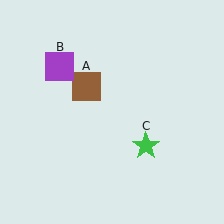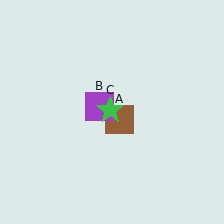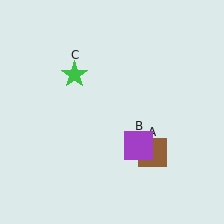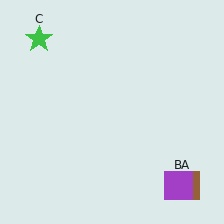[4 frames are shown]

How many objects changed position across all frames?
3 objects changed position: brown square (object A), purple square (object B), green star (object C).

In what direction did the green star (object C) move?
The green star (object C) moved up and to the left.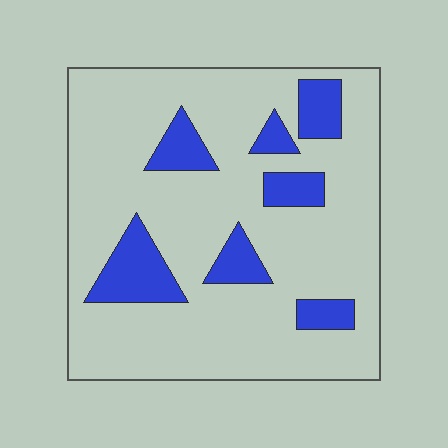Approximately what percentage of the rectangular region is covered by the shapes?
Approximately 20%.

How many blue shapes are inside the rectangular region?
7.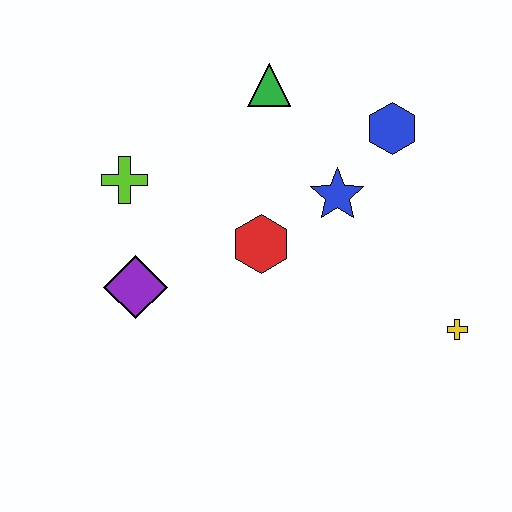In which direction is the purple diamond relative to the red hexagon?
The purple diamond is to the left of the red hexagon.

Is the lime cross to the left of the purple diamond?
Yes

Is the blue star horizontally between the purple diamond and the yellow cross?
Yes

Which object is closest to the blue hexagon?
The blue star is closest to the blue hexagon.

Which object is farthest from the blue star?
The purple diamond is farthest from the blue star.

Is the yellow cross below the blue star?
Yes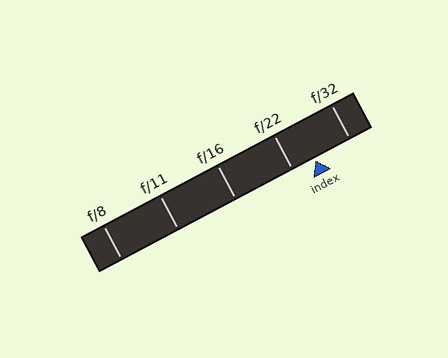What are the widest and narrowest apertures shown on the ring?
The widest aperture shown is f/8 and the narrowest is f/32.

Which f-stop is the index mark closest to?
The index mark is closest to f/22.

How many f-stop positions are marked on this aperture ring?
There are 5 f-stop positions marked.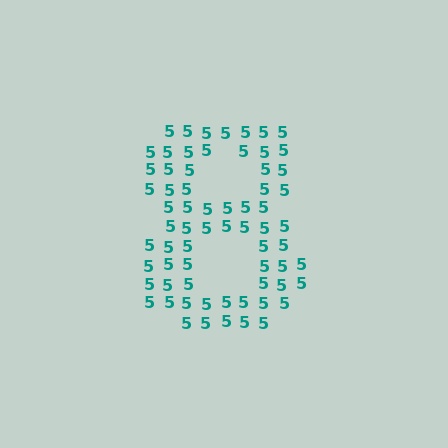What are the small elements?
The small elements are digit 5's.